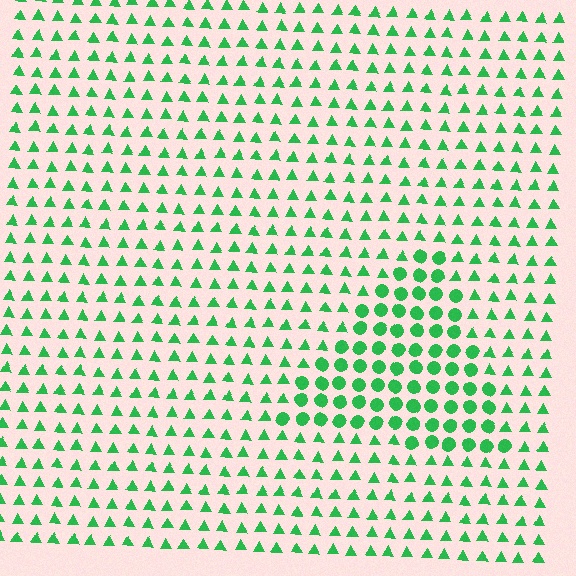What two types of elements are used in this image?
The image uses circles inside the triangle region and triangles outside it.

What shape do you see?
I see a triangle.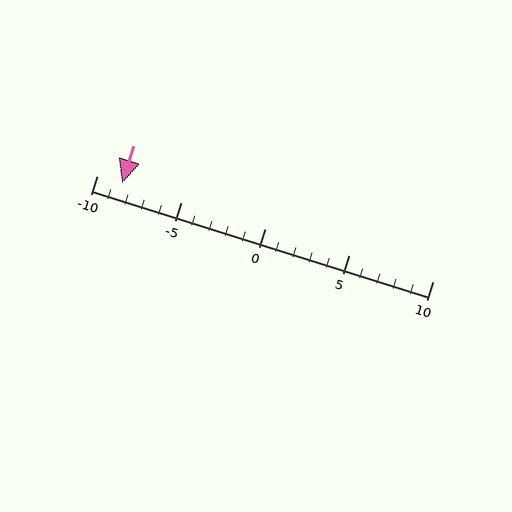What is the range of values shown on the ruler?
The ruler shows values from -10 to 10.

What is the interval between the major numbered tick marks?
The major tick marks are spaced 5 units apart.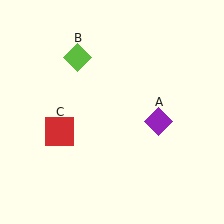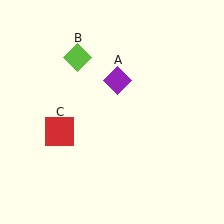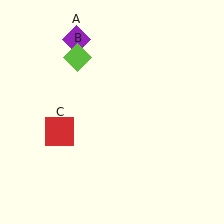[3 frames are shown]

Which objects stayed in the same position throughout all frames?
Lime diamond (object B) and red square (object C) remained stationary.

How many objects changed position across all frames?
1 object changed position: purple diamond (object A).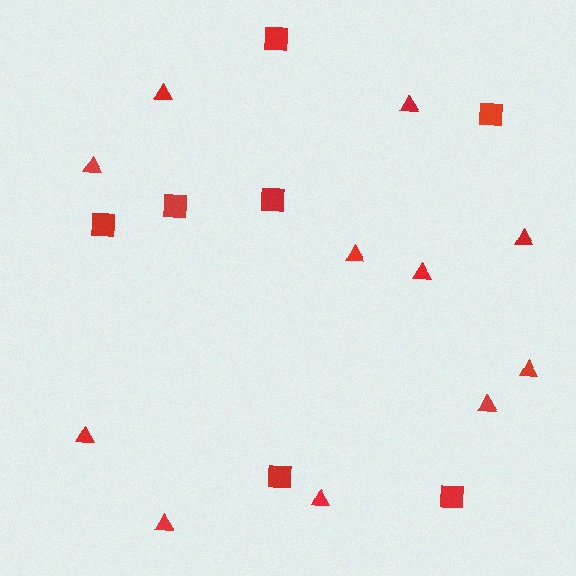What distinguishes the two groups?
There are 2 groups: one group of squares (7) and one group of triangles (11).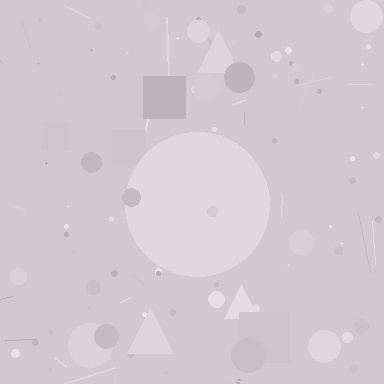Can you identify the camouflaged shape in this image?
The camouflaged shape is a circle.